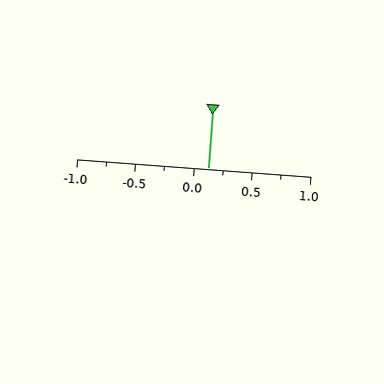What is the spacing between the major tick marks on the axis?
The major ticks are spaced 0.5 apart.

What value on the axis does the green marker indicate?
The marker indicates approximately 0.12.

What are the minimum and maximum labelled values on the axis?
The axis runs from -1.0 to 1.0.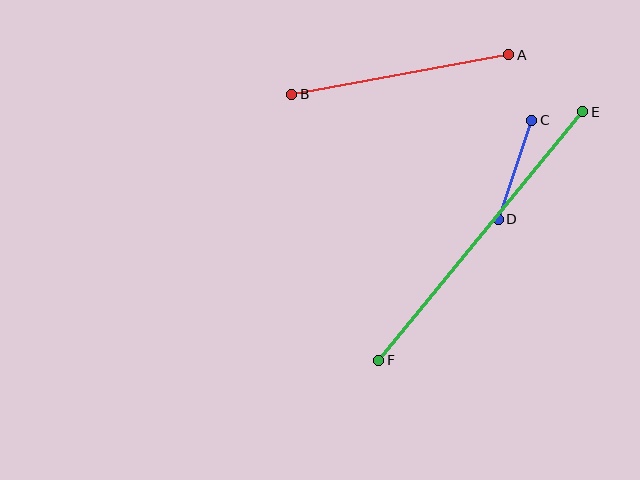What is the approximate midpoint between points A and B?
The midpoint is at approximately (400, 74) pixels.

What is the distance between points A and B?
The distance is approximately 221 pixels.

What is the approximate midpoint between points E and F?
The midpoint is at approximately (481, 236) pixels.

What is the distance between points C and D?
The distance is approximately 105 pixels.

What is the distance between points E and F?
The distance is approximately 322 pixels.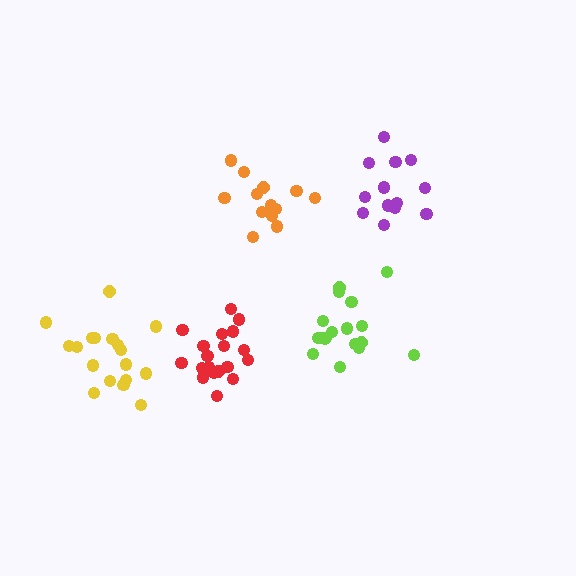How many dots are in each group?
Group 1: 18 dots, Group 2: 13 dots, Group 3: 19 dots, Group 4: 18 dots, Group 5: 13 dots (81 total).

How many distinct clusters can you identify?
There are 5 distinct clusters.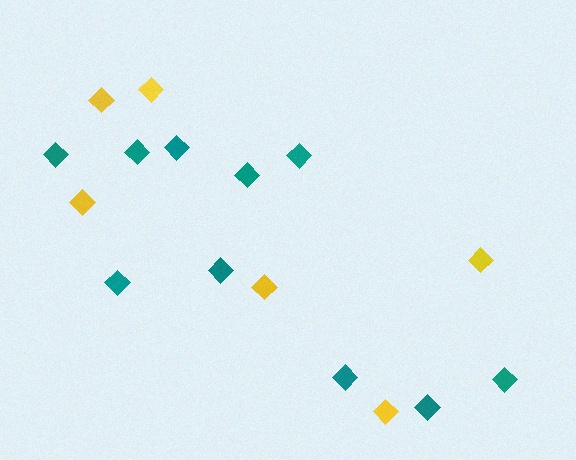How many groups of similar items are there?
There are 2 groups: one group of teal diamonds (10) and one group of yellow diamonds (6).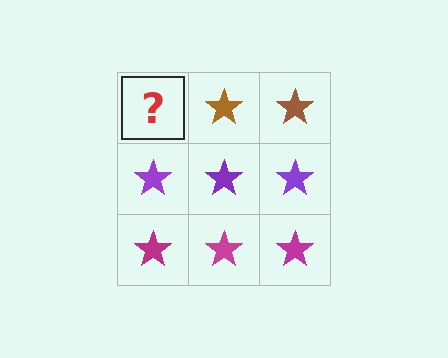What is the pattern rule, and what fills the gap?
The rule is that each row has a consistent color. The gap should be filled with a brown star.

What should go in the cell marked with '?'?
The missing cell should contain a brown star.